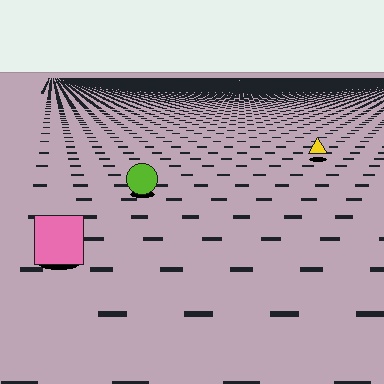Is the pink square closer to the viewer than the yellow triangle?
Yes. The pink square is closer — you can tell from the texture gradient: the ground texture is coarser near it.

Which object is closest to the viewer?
The pink square is closest. The texture marks near it are larger and more spread out.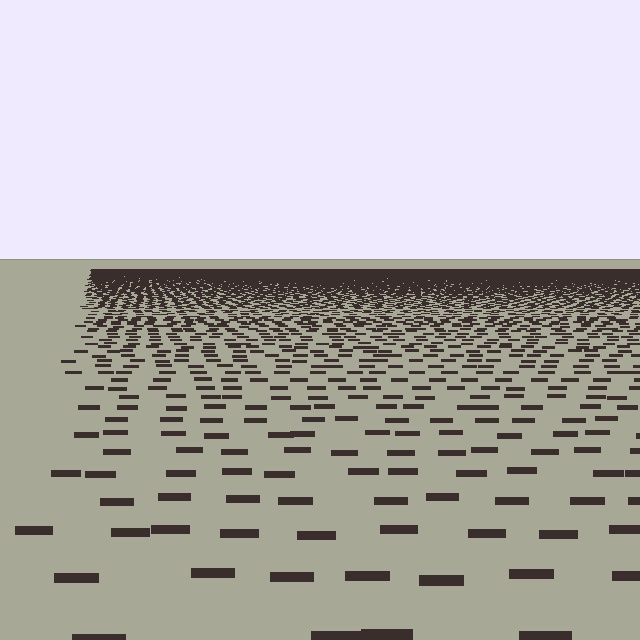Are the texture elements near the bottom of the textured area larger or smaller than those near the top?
Larger. Near the bottom, elements are closer to the viewer and appear at a bigger on-screen size.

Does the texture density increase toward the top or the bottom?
Density increases toward the top.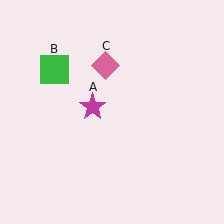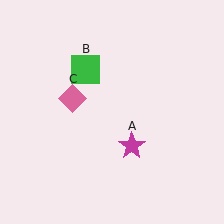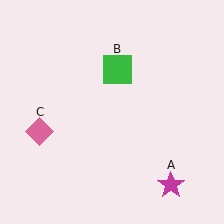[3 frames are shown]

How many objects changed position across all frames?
3 objects changed position: magenta star (object A), green square (object B), pink diamond (object C).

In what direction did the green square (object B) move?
The green square (object B) moved right.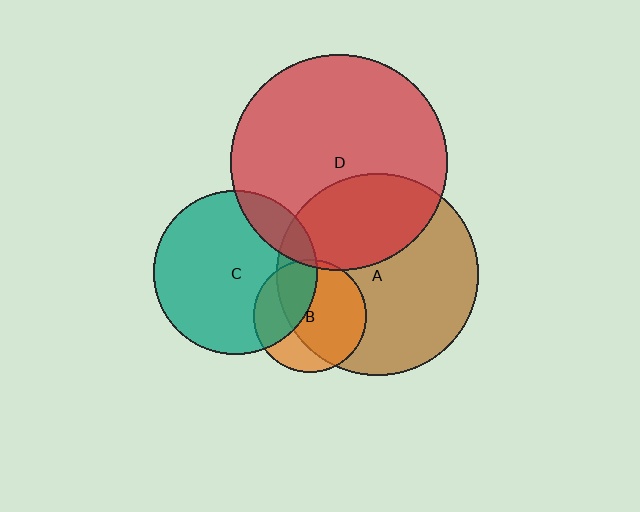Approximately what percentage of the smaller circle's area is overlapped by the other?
Approximately 15%.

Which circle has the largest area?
Circle D (red).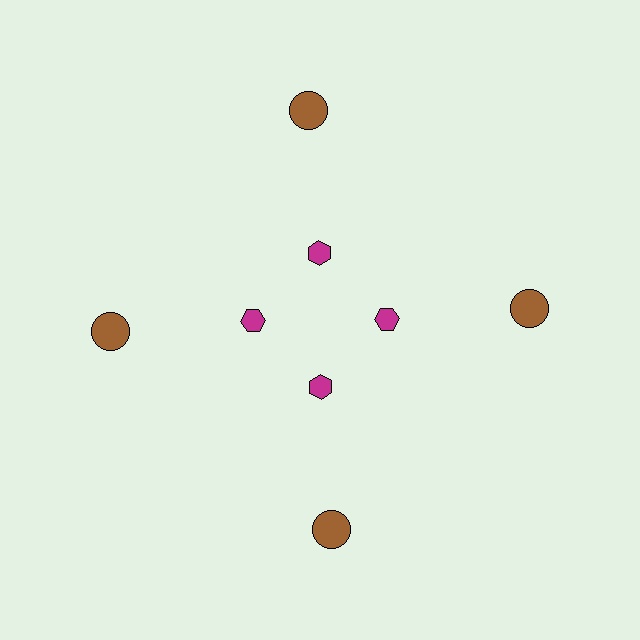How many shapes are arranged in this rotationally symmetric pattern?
There are 8 shapes, arranged in 4 groups of 2.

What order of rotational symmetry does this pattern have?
This pattern has 4-fold rotational symmetry.